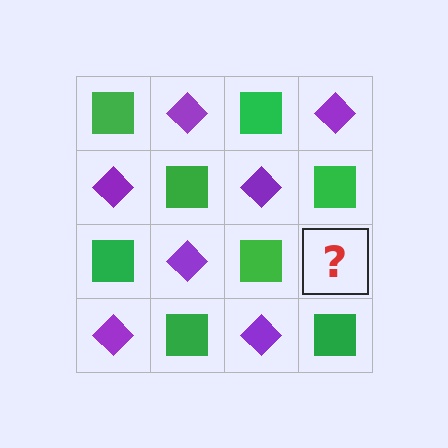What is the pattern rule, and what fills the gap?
The rule is that it alternates green square and purple diamond in a checkerboard pattern. The gap should be filled with a purple diamond.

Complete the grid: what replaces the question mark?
The question mark should be replaced with a purple diamond.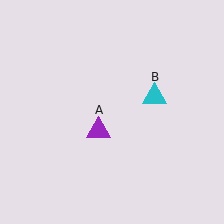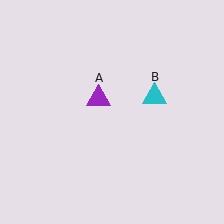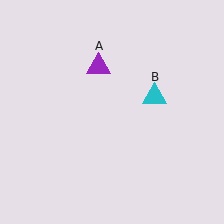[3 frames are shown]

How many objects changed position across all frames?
1 object changed position: purple triangle (object A).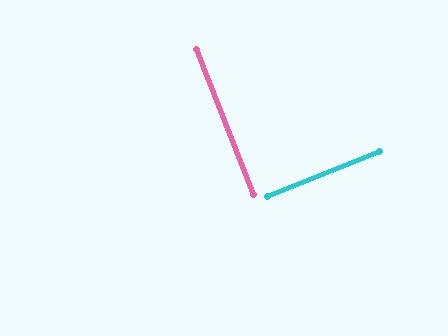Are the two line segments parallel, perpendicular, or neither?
Perpendicular — they meet at approximately 89°.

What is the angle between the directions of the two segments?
Approximately 89 degrees.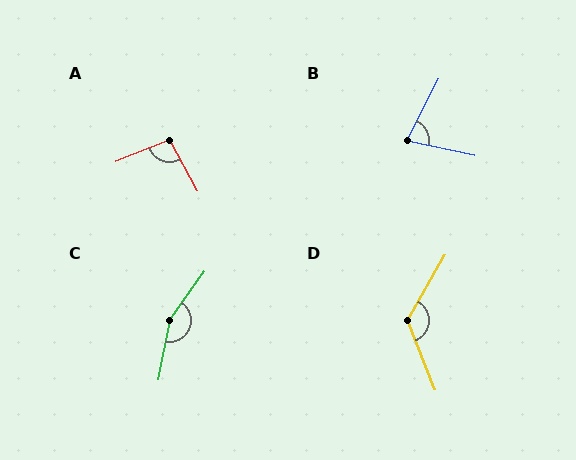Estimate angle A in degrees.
Approximately 97 degrees.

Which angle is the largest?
C, at approximately 155 degrees.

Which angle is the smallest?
B, at approximately 75 degrees.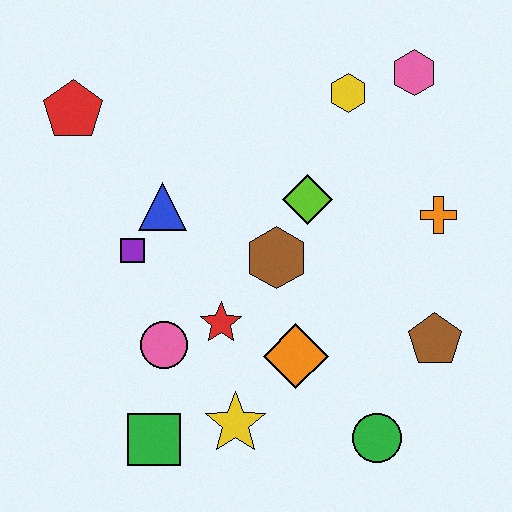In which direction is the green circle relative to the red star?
The green circle is to the right of the red star.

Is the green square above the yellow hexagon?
No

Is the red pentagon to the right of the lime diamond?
No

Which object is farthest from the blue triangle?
The green circle is farthest from the blue triangle.